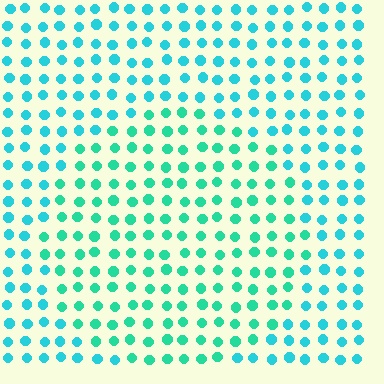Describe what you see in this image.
The image is filled with small cyan elements in a uniform arrangement. A circle-shaped region is visible where the elements are tinted to a slightly different hue, forming a subtle color boundary.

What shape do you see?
I see a circle.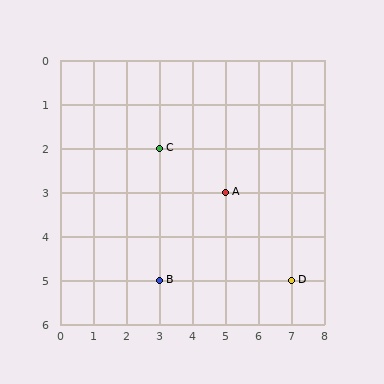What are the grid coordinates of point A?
Point A is at grid coordinates (5, 3).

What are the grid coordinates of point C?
Point C is at grid coordinates (3, 2).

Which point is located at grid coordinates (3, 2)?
Point C is at (3, 2).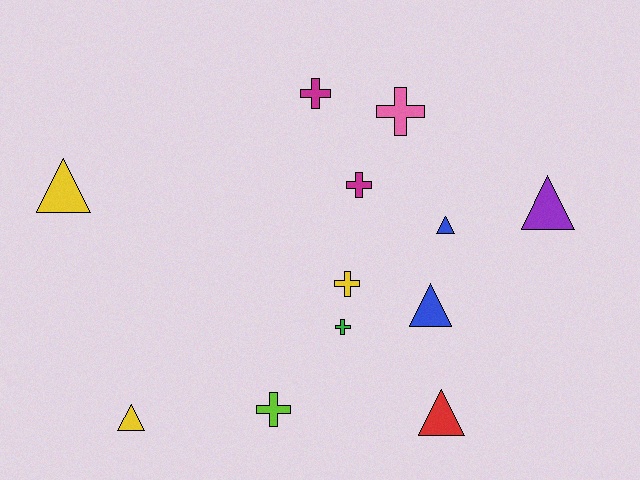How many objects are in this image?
There are 12 objects.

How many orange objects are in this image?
There are no orange objects.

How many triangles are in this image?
There are 6 triangles.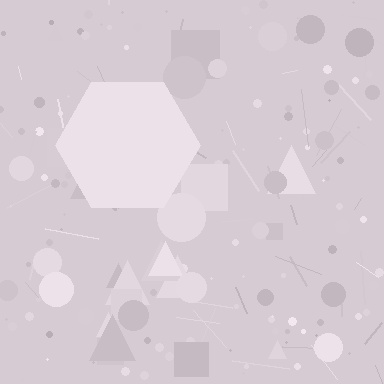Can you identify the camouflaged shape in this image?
The camouflaged shape is a hexagon.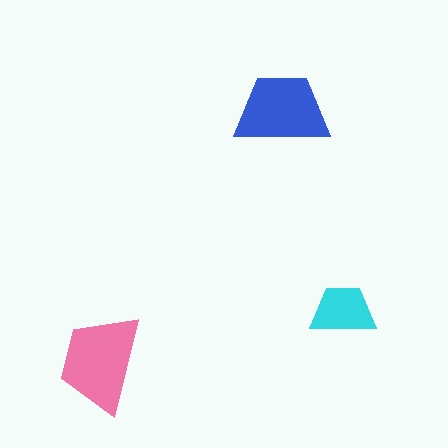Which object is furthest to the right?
The cyan trapezoid is rightmost.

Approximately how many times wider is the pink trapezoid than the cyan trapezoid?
About 1.5 times wider.